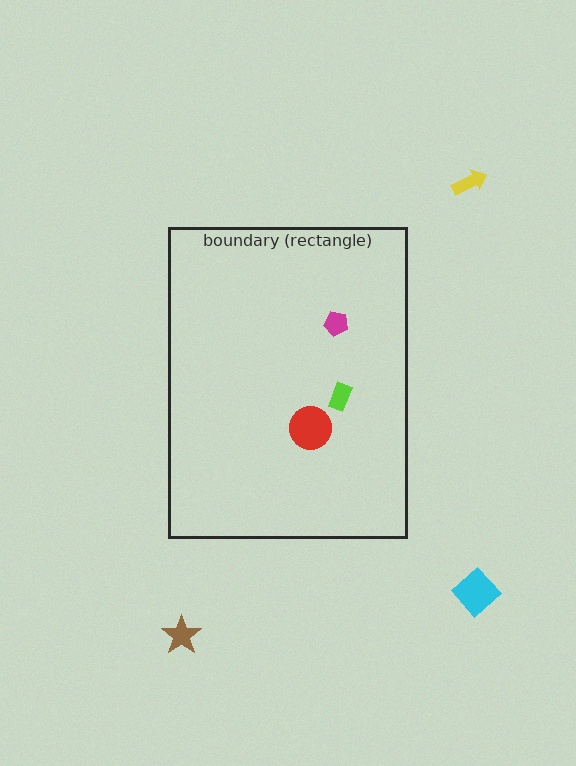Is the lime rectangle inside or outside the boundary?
Inside.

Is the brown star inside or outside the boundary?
Outside.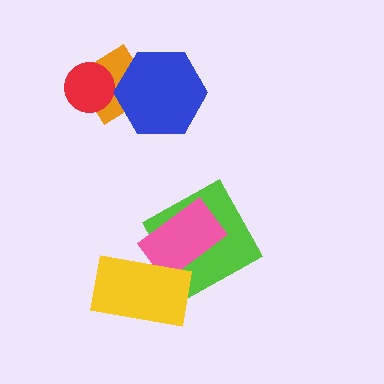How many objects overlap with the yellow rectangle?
2 objects overlap with the yellow rectangle.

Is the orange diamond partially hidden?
Yes, it is partially covered by another shape.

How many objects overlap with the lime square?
2 objects overlap with the lime square.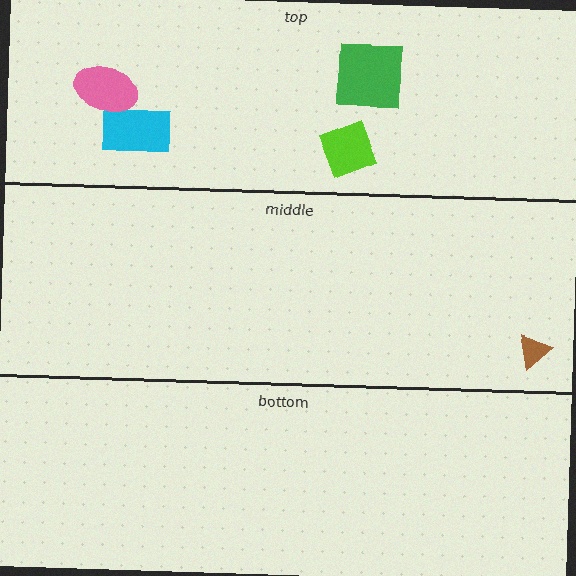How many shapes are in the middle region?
1.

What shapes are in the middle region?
The brown triangle.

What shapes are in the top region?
The cyan rectangle, the pink ellipse, the green square, the lime diamond.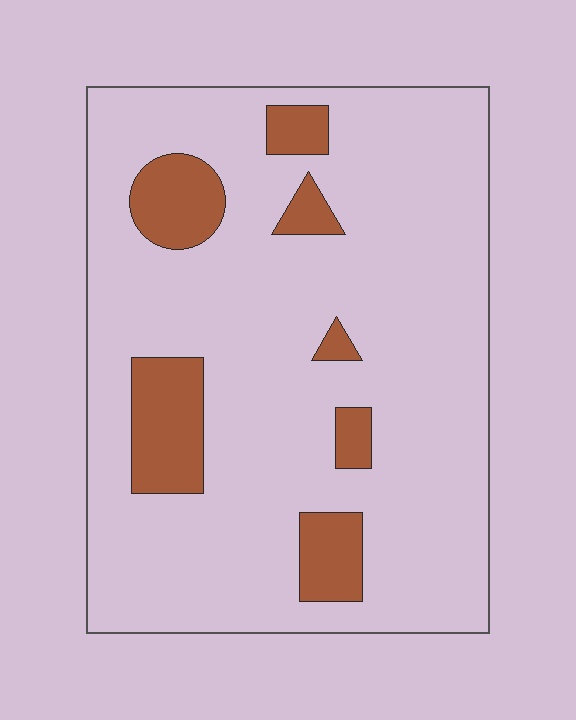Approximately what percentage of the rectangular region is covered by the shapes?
Approximately 15%.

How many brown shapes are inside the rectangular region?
7.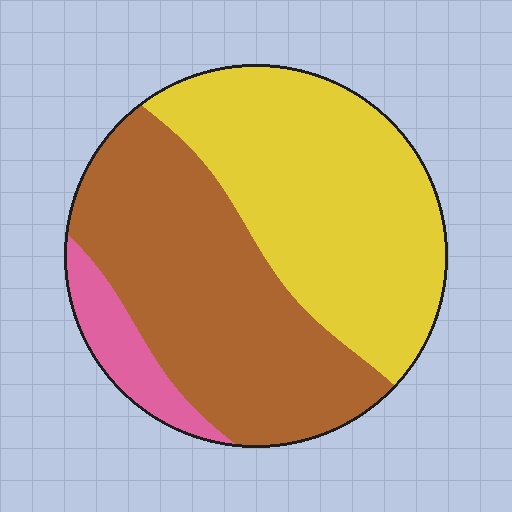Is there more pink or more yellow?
Yellow.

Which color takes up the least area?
Pink, at roughly 10%.